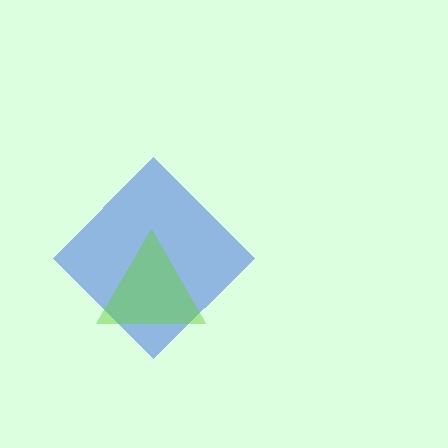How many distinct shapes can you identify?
There are 2 distinct shapes: a blue diamond, a lime triangle.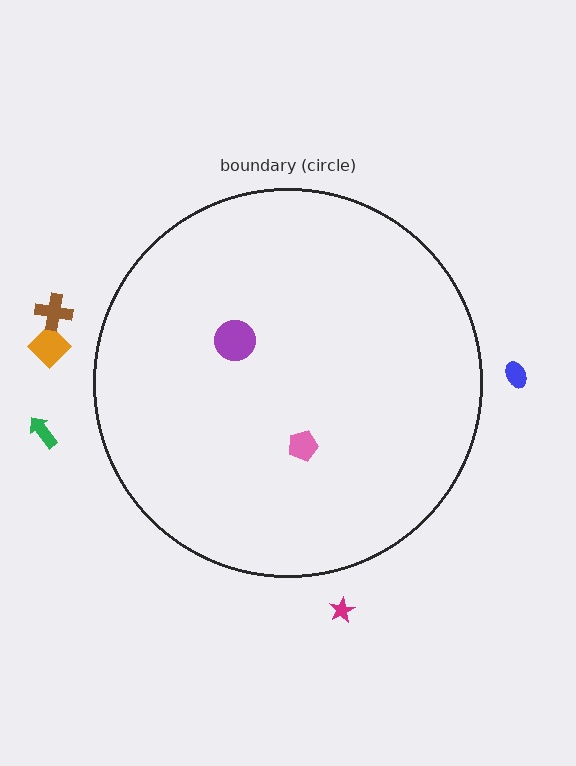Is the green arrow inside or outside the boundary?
Outside.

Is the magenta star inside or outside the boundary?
Outside.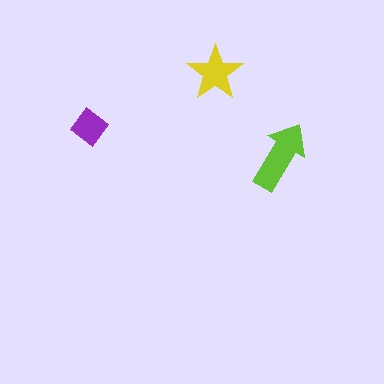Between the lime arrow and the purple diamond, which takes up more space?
The lime arrow.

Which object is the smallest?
The purple diamond.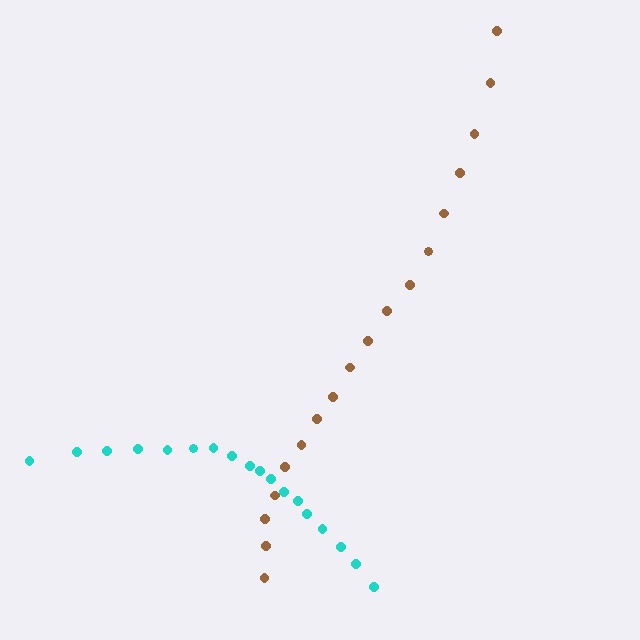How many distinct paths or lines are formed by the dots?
There are 2 distinct paths.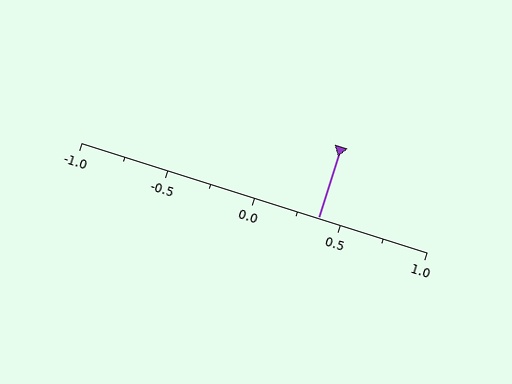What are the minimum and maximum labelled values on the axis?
The axis runs from -1.0 to 1.0.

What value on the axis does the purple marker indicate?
The marker indicates approximately 0.38.